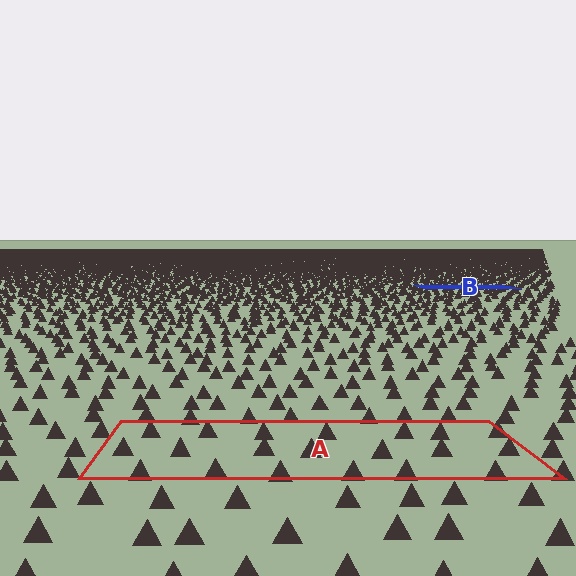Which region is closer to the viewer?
Region A is closer. The texture elements there are larger and more spread out.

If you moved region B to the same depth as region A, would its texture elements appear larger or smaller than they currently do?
They would appear larger. At a closer depth, the same texture elements are projected at a bigger on-screen size.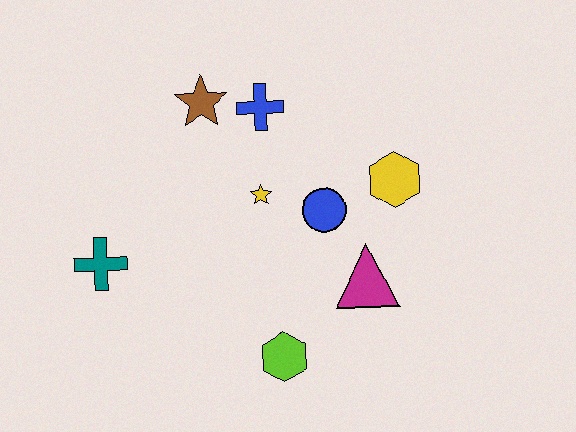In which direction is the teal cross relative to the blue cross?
The teal cross is to the left of the blue cross.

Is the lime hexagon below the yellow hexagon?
Yes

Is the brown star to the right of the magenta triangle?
No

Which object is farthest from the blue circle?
The teal cross is farthest from the blue circle.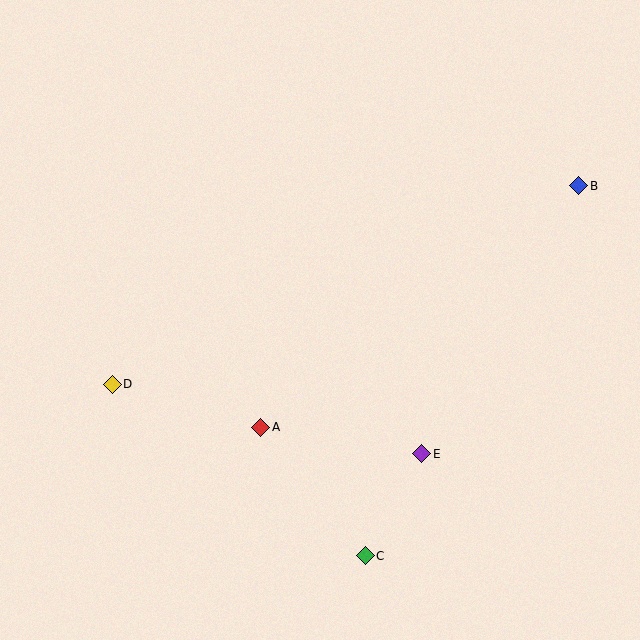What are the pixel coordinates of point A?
Point A is at (261, 427).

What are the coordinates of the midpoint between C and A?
The midpoint between C and A is at (313, 492).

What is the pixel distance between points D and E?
The distance between D and E is 317 pixels.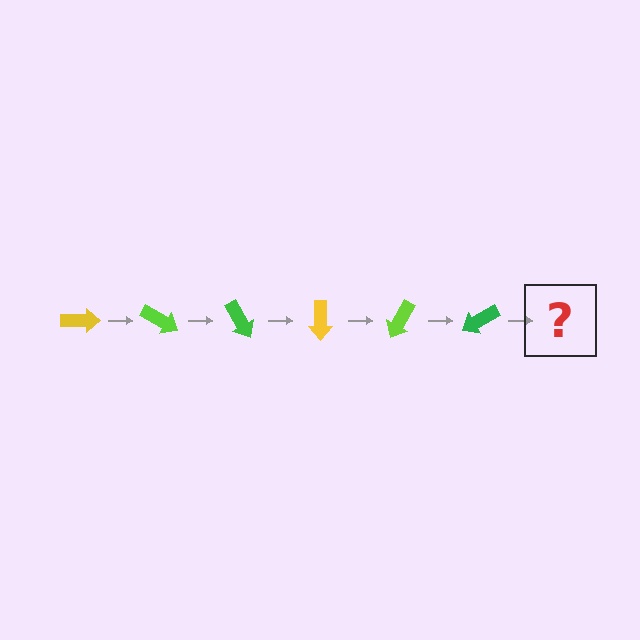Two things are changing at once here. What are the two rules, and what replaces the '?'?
The two rules are that it rotates 30 degrees each step and the color cycles through yellow, lime, and green. The '?' should be a yellow arrow, rotated 180 degrees from the start.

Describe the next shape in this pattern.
It should be a yellow arrow, rotated 180 degrees from the start.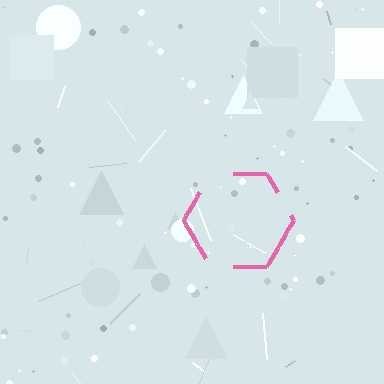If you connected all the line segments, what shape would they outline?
They would outline a hexagon.